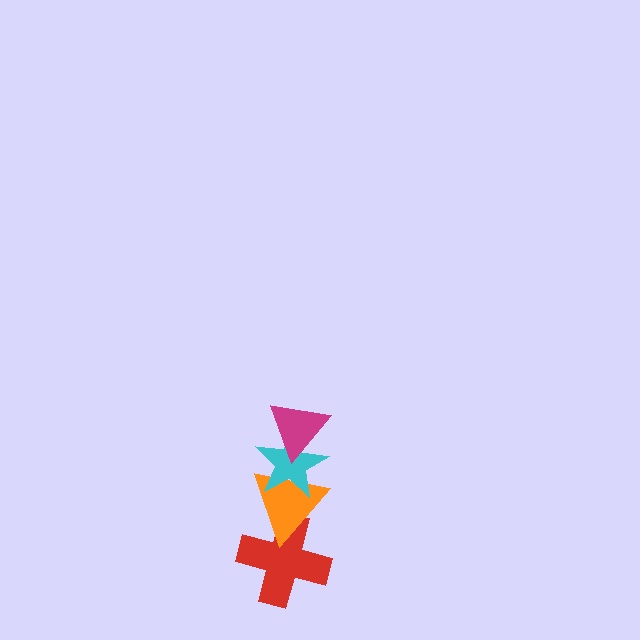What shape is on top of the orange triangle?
The cyan star is on top of the orange triangle.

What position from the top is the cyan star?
The cyan star is 2nd from the top.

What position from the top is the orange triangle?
The orange triangle is 3rd from the top.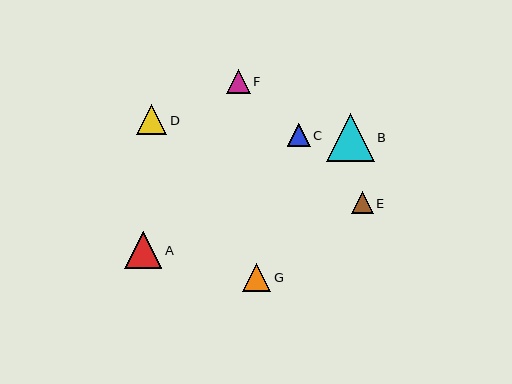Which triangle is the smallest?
Triangle E is the smallest with a size of approximately 22 pixels.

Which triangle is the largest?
Triangle B is the largest with a size of approximately 48 pixels.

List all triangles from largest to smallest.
From largest to smallest: B, A, D, G, F, C, E.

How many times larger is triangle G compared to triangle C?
Triangle G is approximately 1.2 times the size of triangle C.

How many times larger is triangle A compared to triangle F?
Triangle A is approximately 1.5 times the size of triangle F.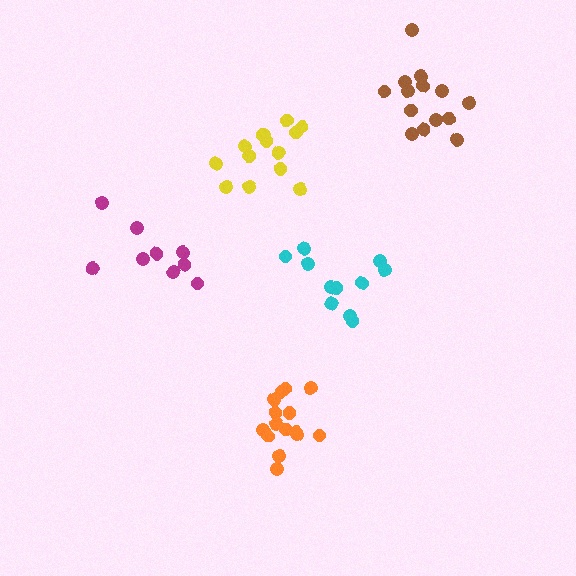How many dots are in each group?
Group 1: 15 dots, Group 2: 11 dots, Group 3: 14 dots, Group 4: 14 dots, Group 5: 9 dots (63 total).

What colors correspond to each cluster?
The clusters are colored: orange, cyan, yellow, brown, magenta.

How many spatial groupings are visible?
There are 5 spatial groupings.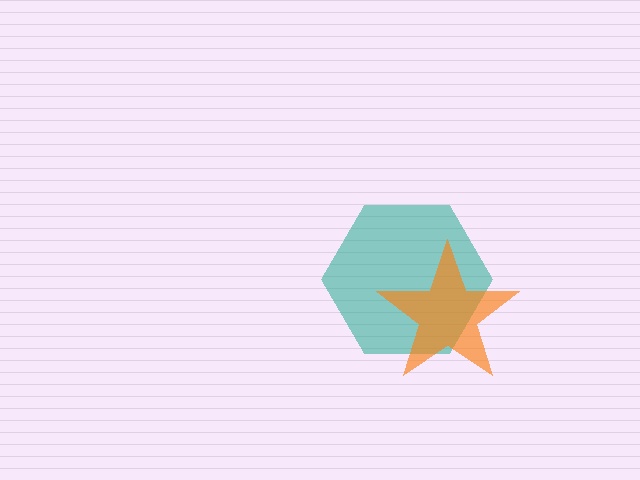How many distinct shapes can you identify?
There are 2 distinct shapes: a teal hexagon, an orange star.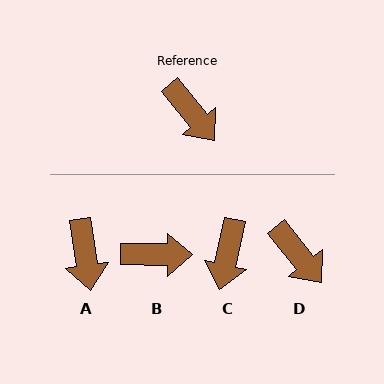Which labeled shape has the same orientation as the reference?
D.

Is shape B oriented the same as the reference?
No, it is off by about 50 degrees.